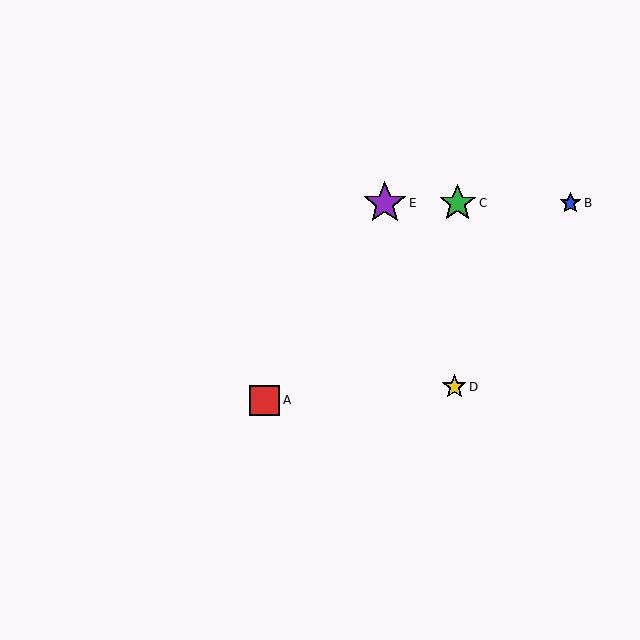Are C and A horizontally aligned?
No, C is at y≈203 and A is at y≈400.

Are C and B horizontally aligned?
Yes, both are at y≈203.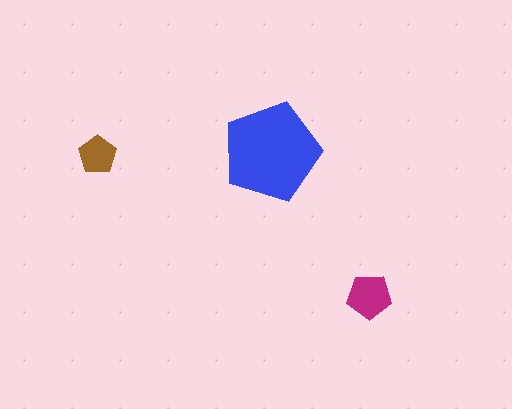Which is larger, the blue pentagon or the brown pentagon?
The blue one.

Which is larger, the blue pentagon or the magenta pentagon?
The blue one.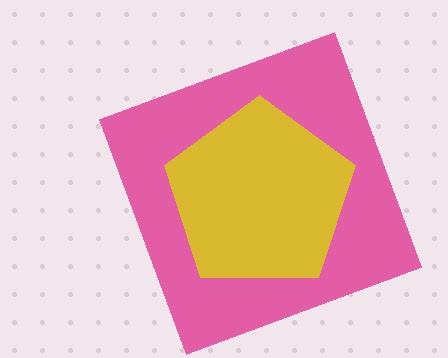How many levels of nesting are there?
2.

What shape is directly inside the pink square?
The yellow pentagon.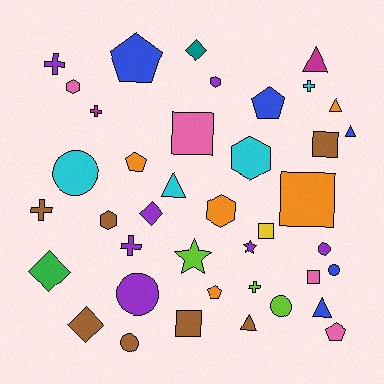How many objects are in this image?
There are 40 objects.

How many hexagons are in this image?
There are 5 hexagons.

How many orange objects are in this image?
There are 5 orange objects.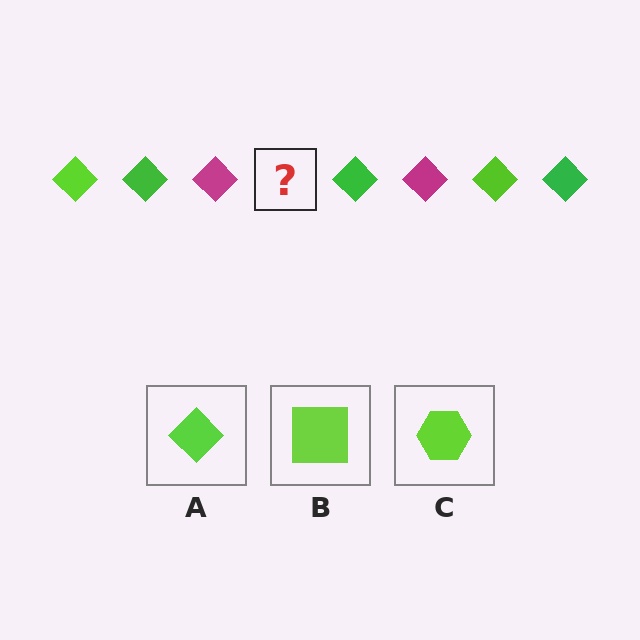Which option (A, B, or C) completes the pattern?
A.